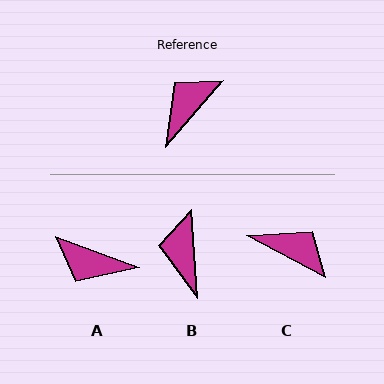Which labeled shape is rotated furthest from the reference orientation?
A, about 111 degrees away.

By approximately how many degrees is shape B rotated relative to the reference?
Approximately 45 degrees counter-clockwise.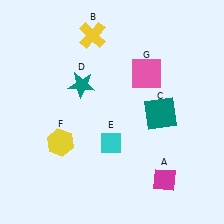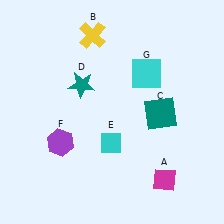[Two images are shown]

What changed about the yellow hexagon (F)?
In Image 1, F is yellow. In Image 2, it changed to purple.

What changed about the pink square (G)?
In Image 1, G is pink. In Image 2, it changed to cyan.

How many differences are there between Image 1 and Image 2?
There are 2 differences between the two images.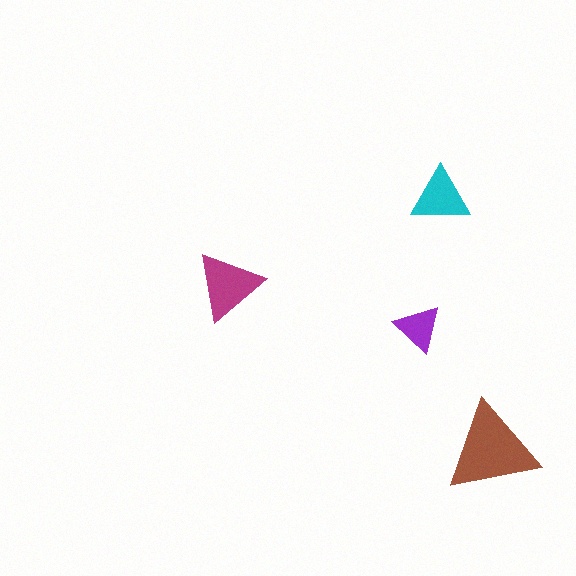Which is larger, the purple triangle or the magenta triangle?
The magenta one.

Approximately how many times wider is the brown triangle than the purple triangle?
About 2 times wider.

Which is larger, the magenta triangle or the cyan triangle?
The magenta one.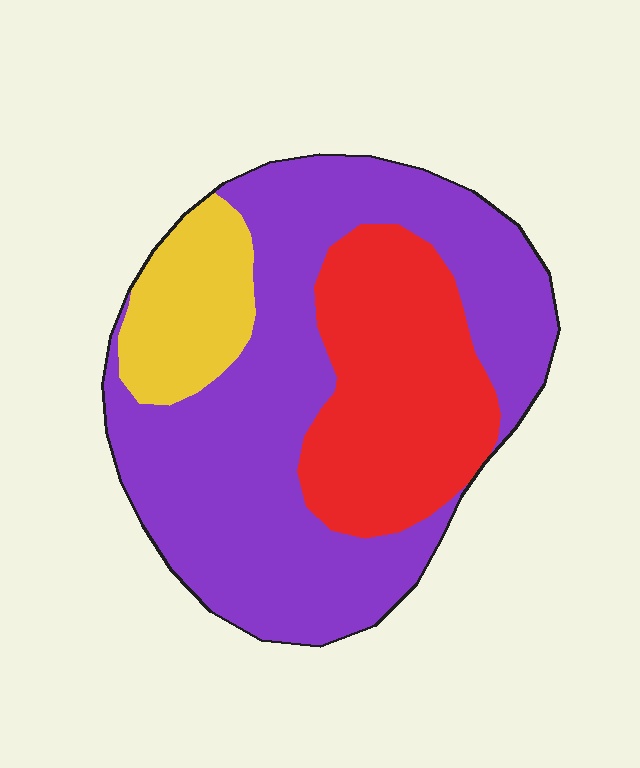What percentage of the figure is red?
Red covers 28% of the figure.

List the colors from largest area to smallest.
From largest to smallest: purple, red, yellow.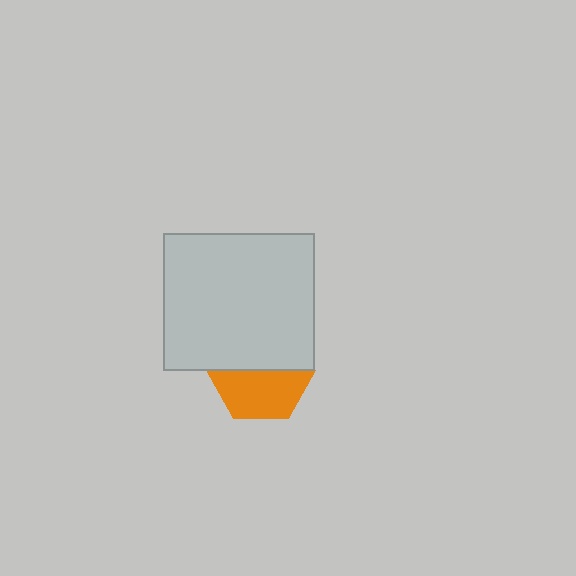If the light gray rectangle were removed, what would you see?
You would see the complete orange hexagon.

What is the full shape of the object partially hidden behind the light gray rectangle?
The partially hidden object is an orange hexagon.